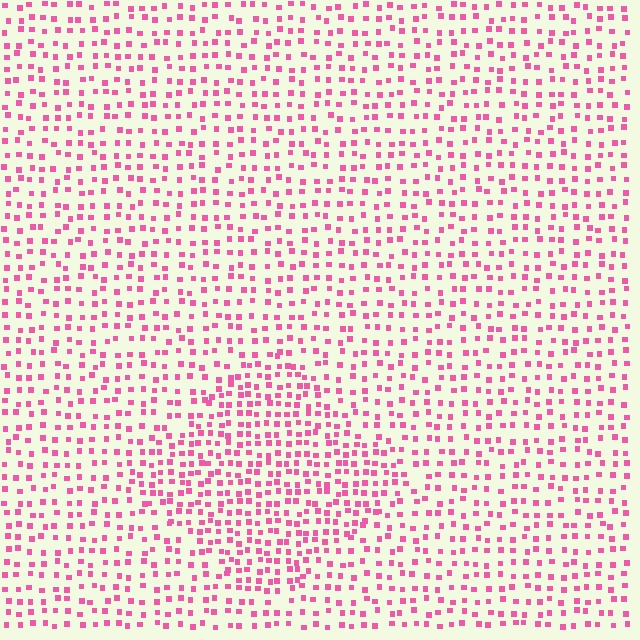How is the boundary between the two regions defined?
The boundary is defined by a change in element density (approximately 1.6x ratio). All elements are the same color, size, and shape.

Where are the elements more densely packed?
The elements are more densely packed inside the diamond boundary.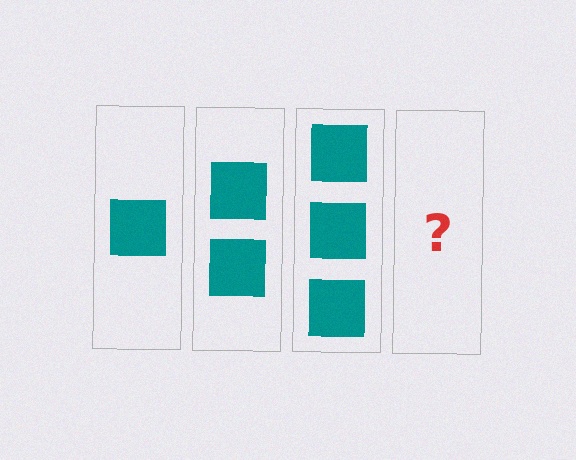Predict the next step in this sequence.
The next step is 4 squares.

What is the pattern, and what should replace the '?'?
The pattern is that each step adds one more square. The '?' should be 4 squares.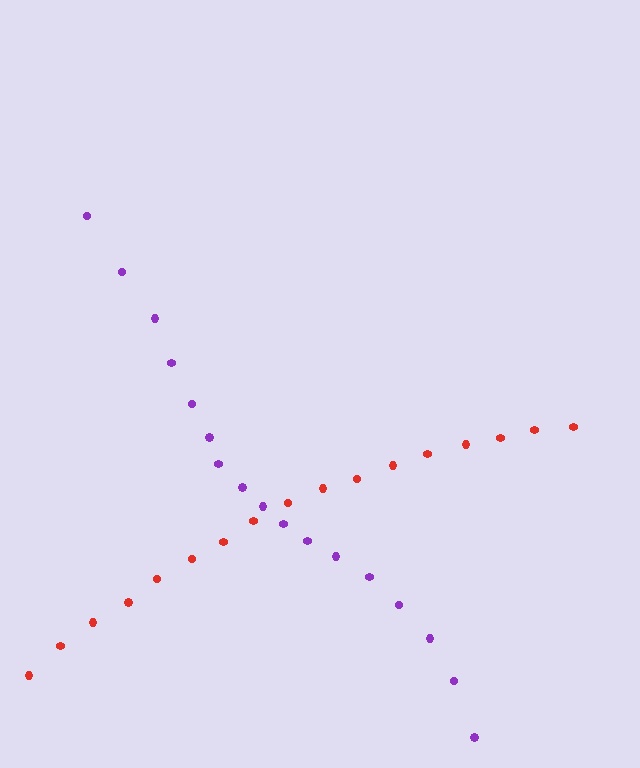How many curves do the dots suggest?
There are 2 distinct paths.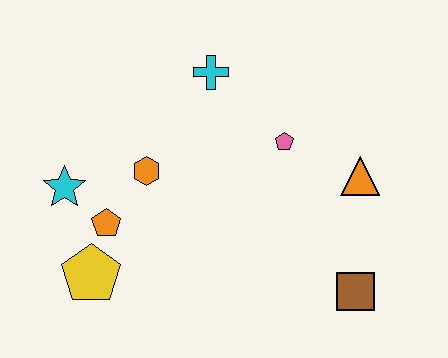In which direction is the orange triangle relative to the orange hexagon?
The orange triangle is to the right of the orange hexagon.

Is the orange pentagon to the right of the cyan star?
Yes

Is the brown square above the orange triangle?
No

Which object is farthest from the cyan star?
The brown square is farthest from the cyan star.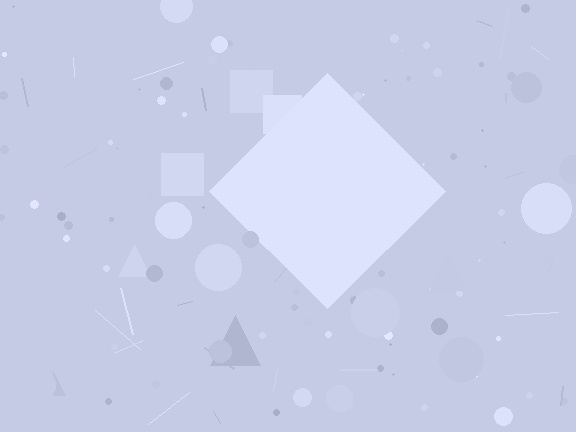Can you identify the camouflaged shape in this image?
The camouflaged shape is a diamond.